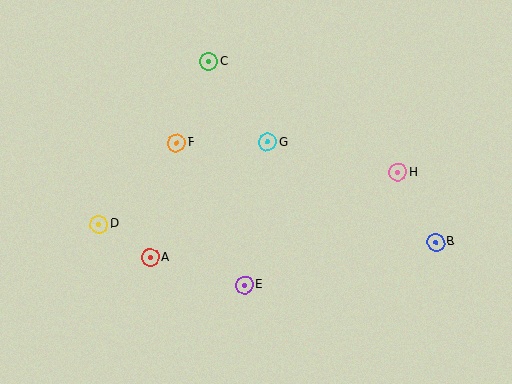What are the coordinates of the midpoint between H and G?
The midpoint between H and G is at (333, 157).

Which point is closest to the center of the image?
Point G at (268, 142) is closest to the center.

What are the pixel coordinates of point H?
Point H is at (398, 172).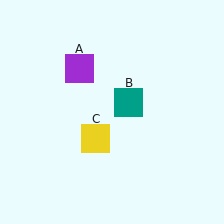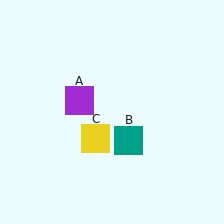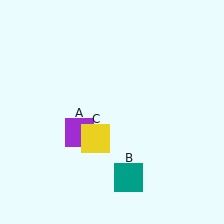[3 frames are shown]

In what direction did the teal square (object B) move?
The teal square (object B) moved down.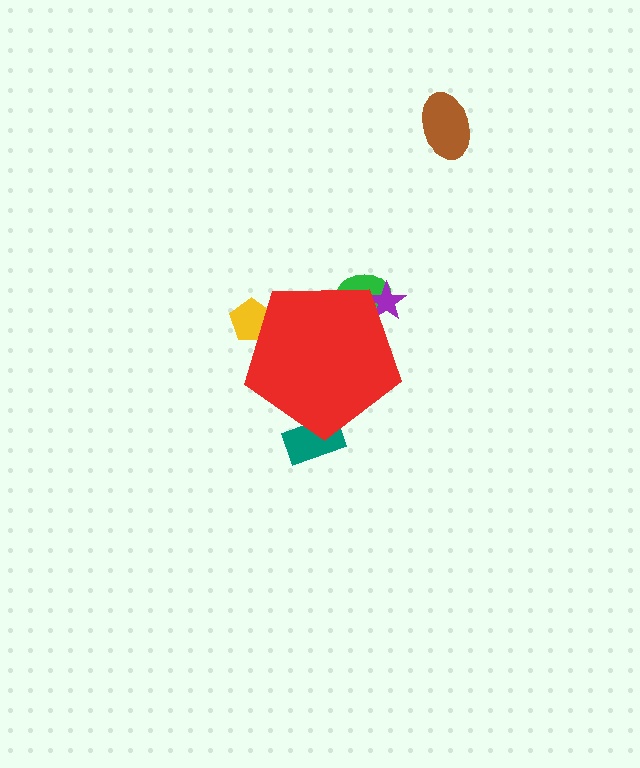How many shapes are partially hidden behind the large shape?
4 shapes are partially hidden.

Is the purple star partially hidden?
Yes, the purple star is partially hidden behind the red pentagon.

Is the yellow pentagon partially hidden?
Yes, the yellow pentagon is partially hidden behind the red pentagon.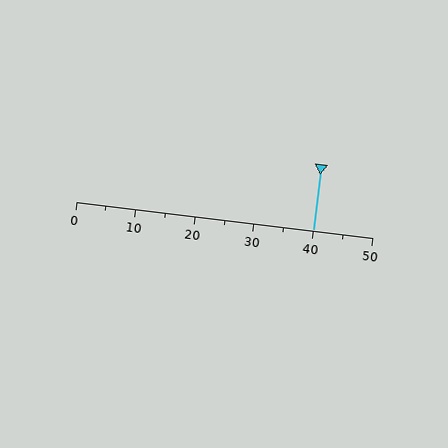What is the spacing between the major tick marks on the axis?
The major ticks are spaced 10 apart.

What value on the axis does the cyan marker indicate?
The marker indicates approximately 40.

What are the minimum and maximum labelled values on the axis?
The axis runs from 0 to 50.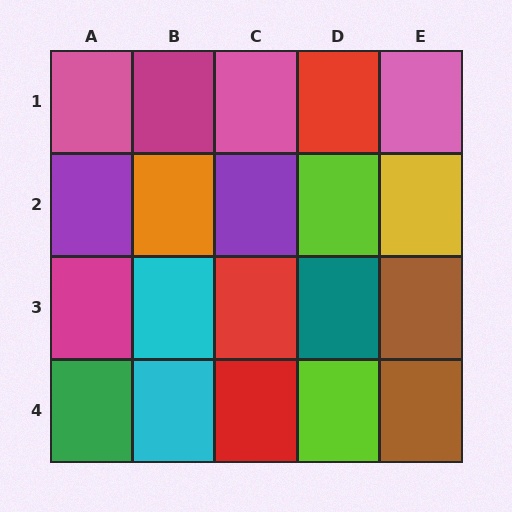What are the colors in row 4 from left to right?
Green, cyan, red, lime, brown.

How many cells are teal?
1 cell is teal.